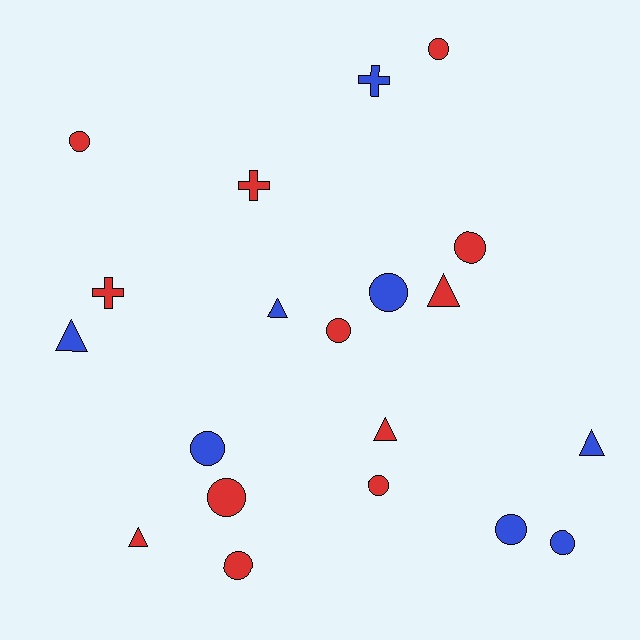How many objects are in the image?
There are 20 objects.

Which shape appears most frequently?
Circle, with 11 objects.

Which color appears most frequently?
Red, with 12 objects.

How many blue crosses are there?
There is 1 blue cross.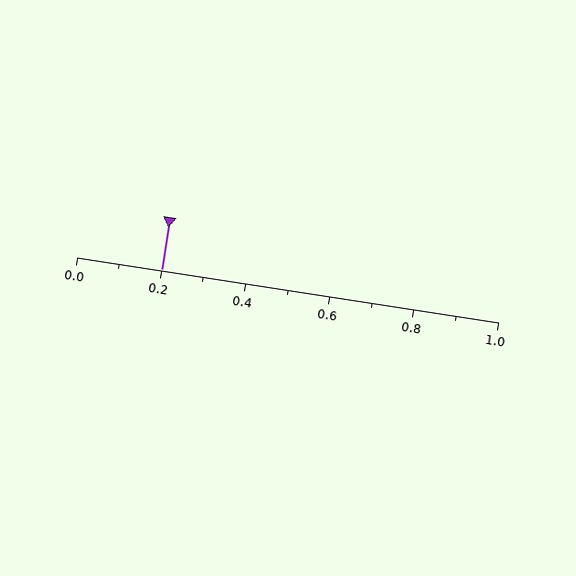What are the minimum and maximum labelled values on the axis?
The axis runs from 0.0 to 1.0.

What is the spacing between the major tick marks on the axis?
The major ticks are spaced 0.2 apart.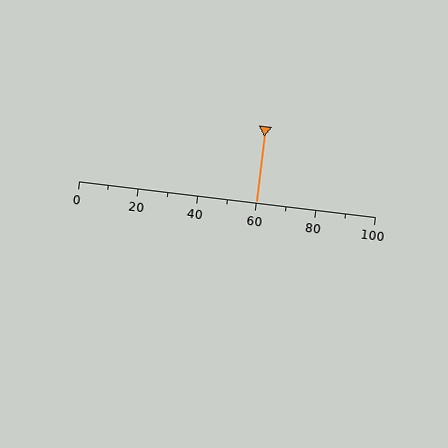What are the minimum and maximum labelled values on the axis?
The axis runs from 0 to 100.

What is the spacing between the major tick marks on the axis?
The major ticks are spaced 20 apart.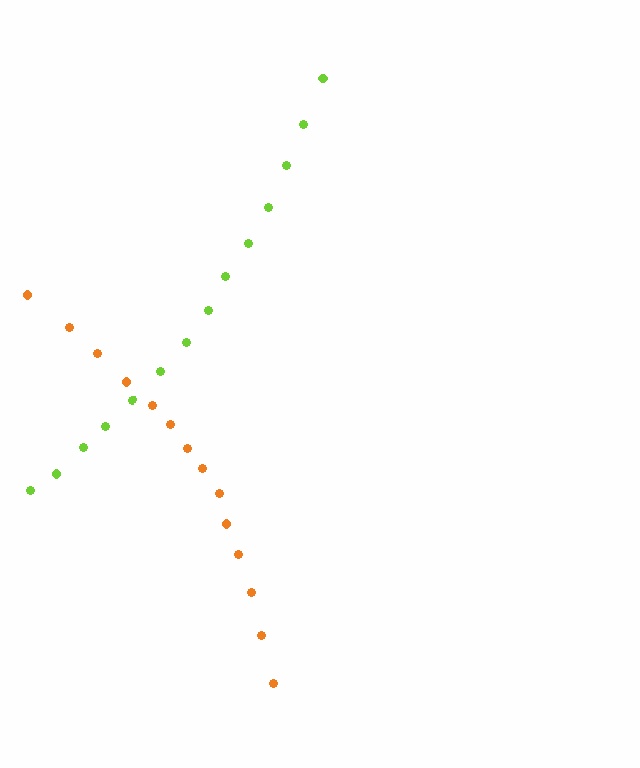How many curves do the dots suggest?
There are 2 distinct paths.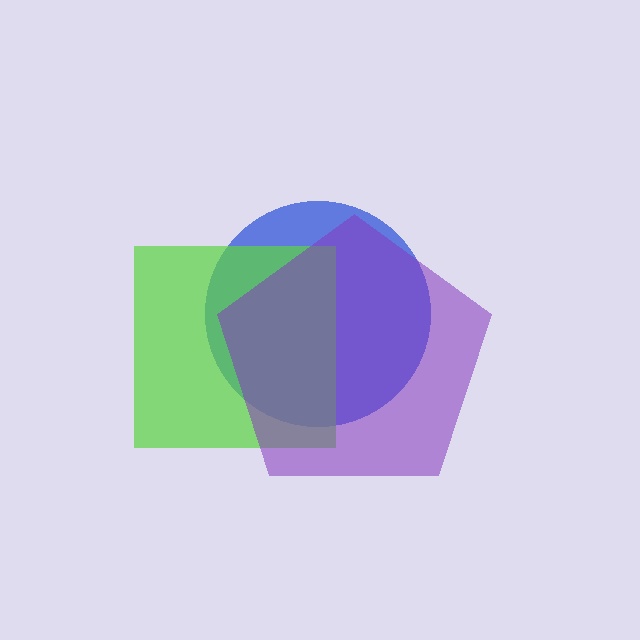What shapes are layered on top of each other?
The layered shapes are: a blue circle, a lime square, a purple pentagon.